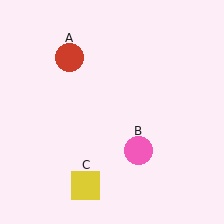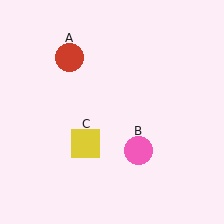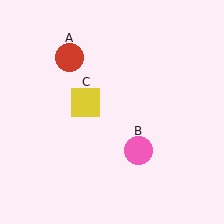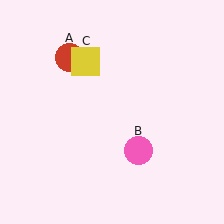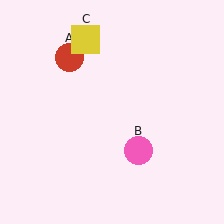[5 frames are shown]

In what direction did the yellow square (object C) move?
The yellow square (object C) moved up.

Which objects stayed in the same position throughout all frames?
Red circle (object A) and pink circle (object B) remained stationary.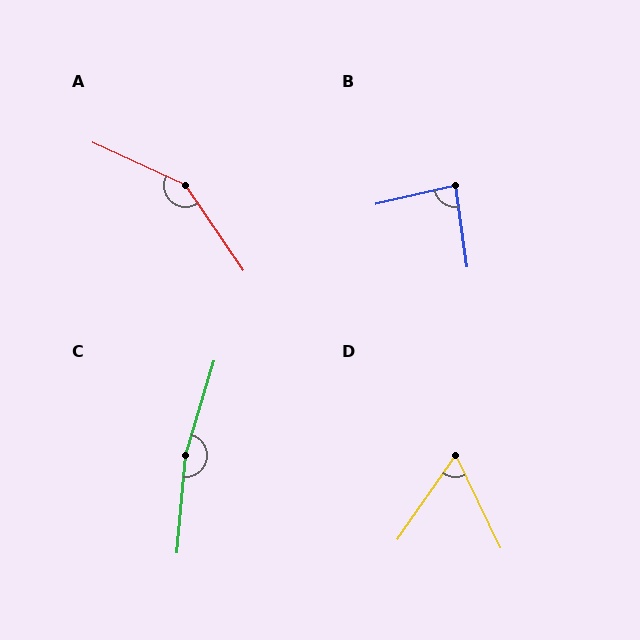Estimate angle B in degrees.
Approximately 85 degrees.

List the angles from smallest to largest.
D (61°), B (85°), A (149°), C (168°).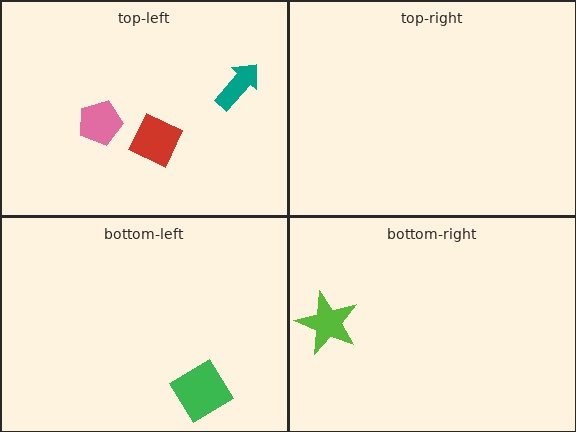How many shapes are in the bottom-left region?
1.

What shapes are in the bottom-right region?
The lime star.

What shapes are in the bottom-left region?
The green diamond.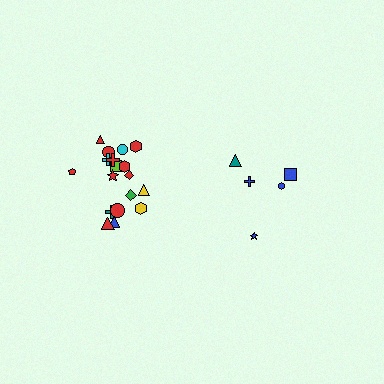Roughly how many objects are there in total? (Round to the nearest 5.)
Roughly 25 objects in total.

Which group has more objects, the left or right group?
The left group.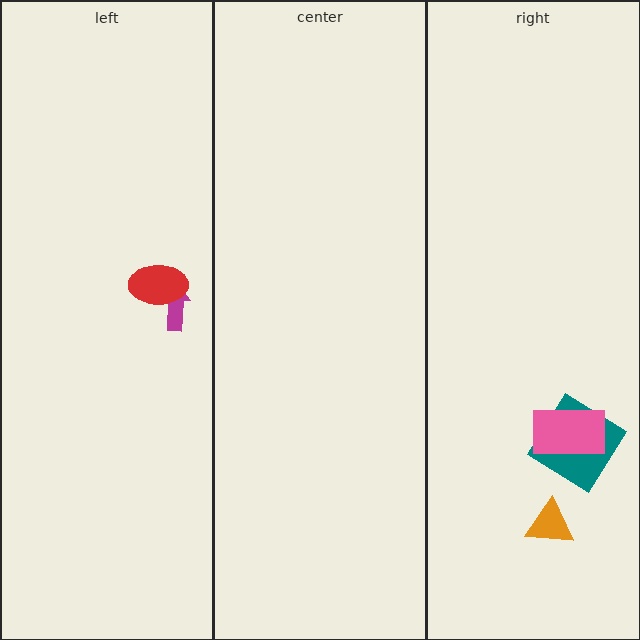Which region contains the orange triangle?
The right region.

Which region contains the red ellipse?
The left region.